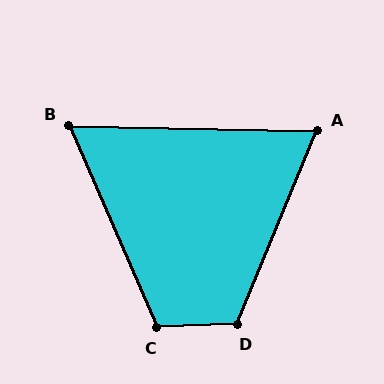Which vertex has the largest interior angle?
D, at approximately 115 degrees.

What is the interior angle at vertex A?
Approximately 69 degrees (acute).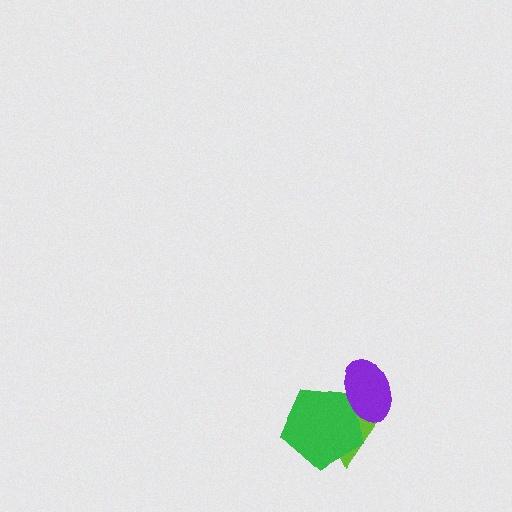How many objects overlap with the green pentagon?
2 objects overlap with the green pentagon.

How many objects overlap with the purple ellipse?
2 objects overlap with the purple ellipse.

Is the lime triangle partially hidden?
Yes, it is partially covered by another shape.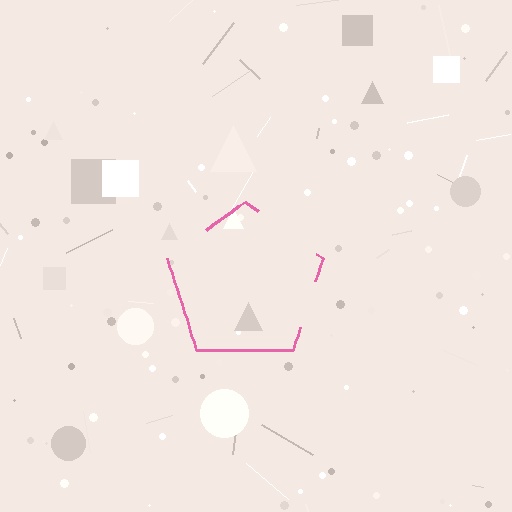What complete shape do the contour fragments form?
The contour fragments form a pentagon.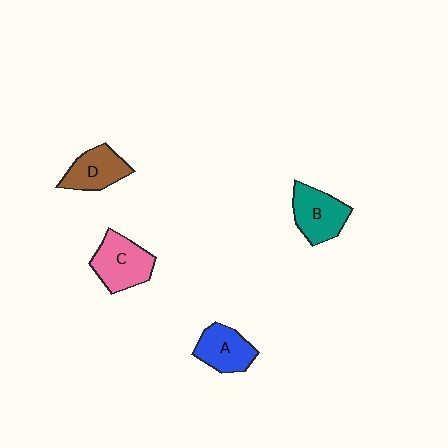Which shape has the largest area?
Shape C (pink).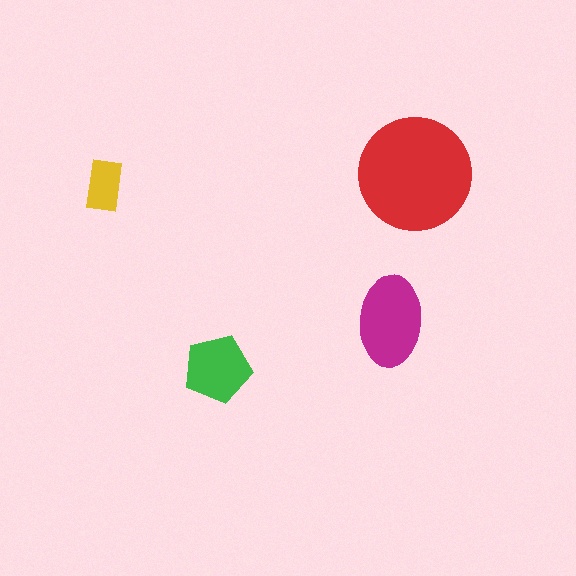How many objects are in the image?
There are 4 objects in the image.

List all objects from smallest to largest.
The yellow rectangle, the green pentagon, the magenta ellipse, the red circle.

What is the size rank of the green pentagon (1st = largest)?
3rd.